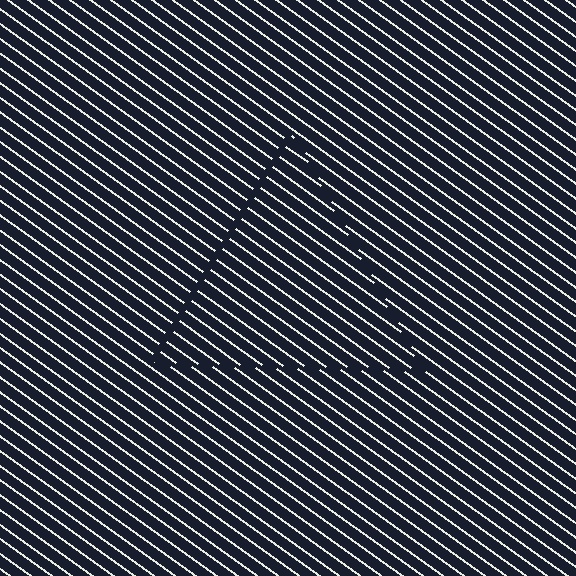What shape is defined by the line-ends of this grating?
An illusory triangle. The interior of the shape contains the same grating, shifted by half a period — the contour is defined by the phase discontinuity where line-ends from the inner and outer gratings abut.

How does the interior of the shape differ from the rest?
The interior of the shape contains the same grating, shifted by half a period — the contour is defined by the phase discontinuity where line-ends from the inner and outer gratings abut.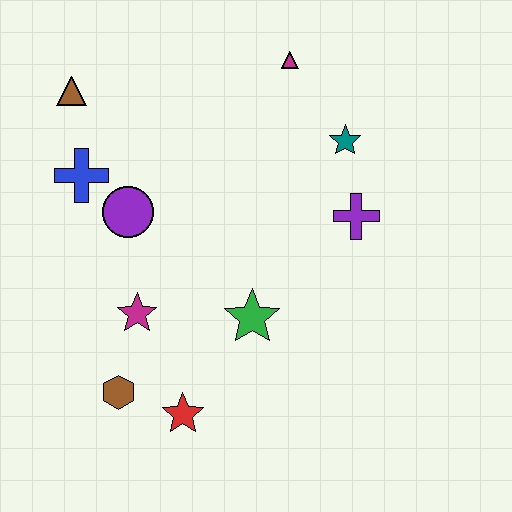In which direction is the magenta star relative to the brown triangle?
The magenta star is below the brown triangle.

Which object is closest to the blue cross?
The purple circle is closest to the blue cross.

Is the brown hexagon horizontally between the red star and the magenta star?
No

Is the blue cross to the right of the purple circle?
No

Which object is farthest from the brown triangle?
The red star is farthest from the brown triangle.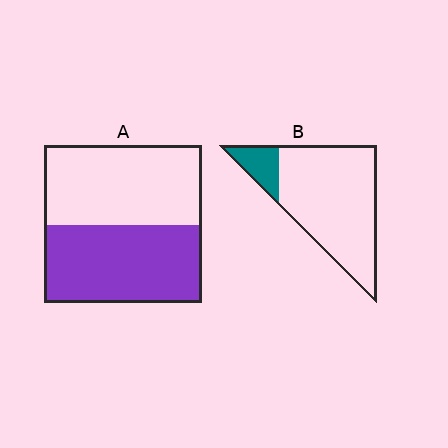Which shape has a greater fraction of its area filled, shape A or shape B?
Shape A.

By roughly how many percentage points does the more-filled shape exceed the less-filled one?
By roughly 35 percentage points (A over B).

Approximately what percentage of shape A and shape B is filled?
A is approximately 50% and B is approximately 15%.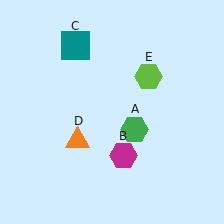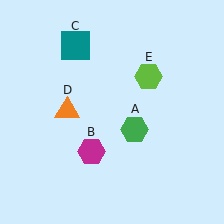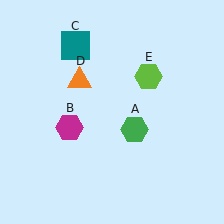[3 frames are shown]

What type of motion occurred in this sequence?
The magenta hexagon (object B), orange triangle (object D) rotated clockwise around the center of the scene.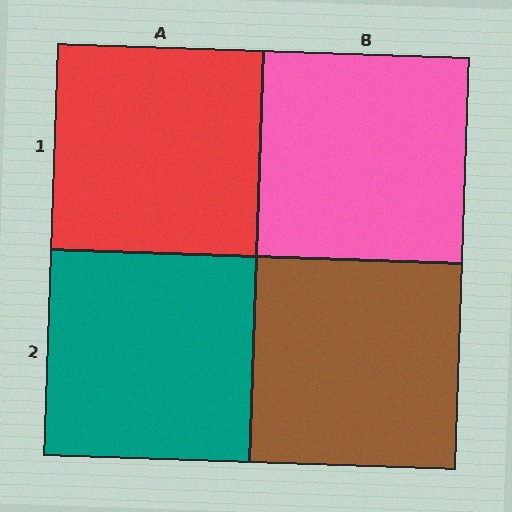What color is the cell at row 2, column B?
Brown.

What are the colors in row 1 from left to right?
Red, pink.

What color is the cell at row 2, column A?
Teal.